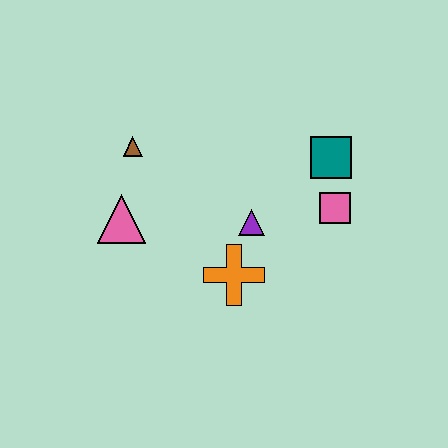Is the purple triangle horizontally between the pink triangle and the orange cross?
No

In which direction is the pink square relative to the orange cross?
The pink square is to the right of the orange cross.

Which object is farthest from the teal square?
The pink triangle is farthest from the teal square.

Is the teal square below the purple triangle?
No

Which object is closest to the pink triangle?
The brown triangle is closest to the pink triangle.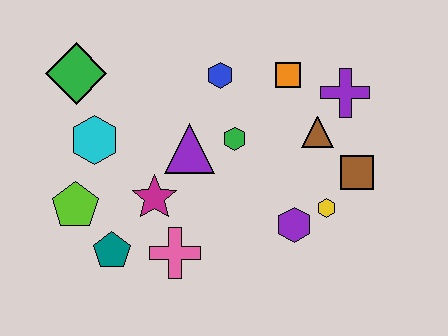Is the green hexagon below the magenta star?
No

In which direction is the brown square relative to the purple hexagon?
The brown square is to the right of the purple hexagon.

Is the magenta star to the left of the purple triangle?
Yes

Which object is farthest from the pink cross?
The purple cross is farthest from the pink cross.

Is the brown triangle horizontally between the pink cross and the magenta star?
No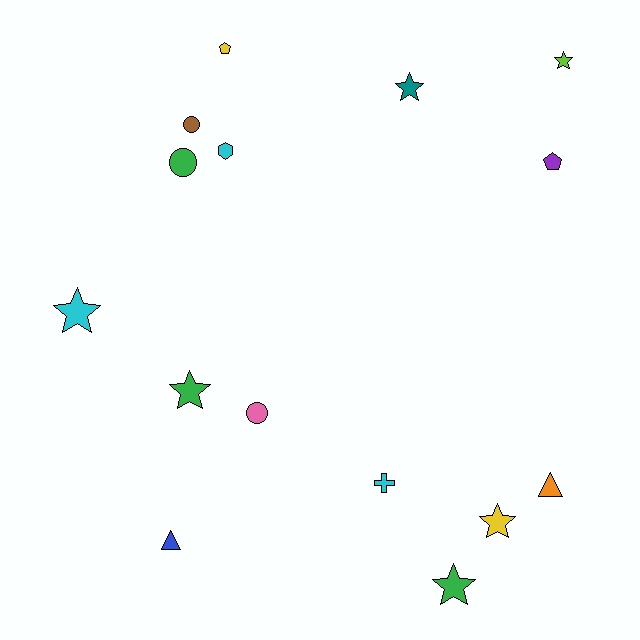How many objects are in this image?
There are 15 objects.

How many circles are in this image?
There are 3 circles.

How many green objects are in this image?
There are 3 green objects.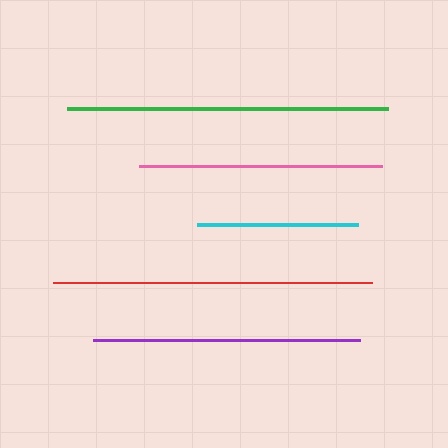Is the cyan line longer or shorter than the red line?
The red line is longer than the cyan line.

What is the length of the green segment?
The green segment is approximately 321 pixels long.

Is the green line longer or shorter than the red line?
The green line is longer than the red line.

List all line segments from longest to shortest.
From longest to shortest: green, red, purple, pink, cyan.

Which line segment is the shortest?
The cyan line is the shortest at approximately 161 pixels.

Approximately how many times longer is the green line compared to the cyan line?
The green line is approximately 2.0 times the length of the cyan line.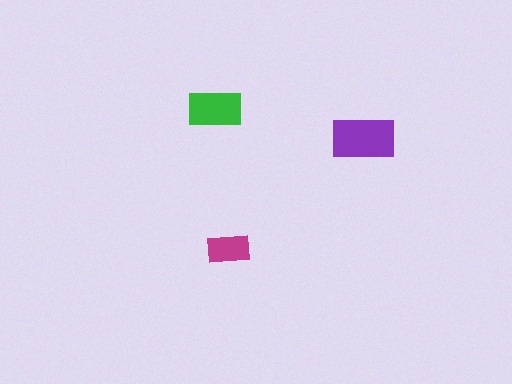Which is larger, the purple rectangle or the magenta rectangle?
The purple one.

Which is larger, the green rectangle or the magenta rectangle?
The green one.